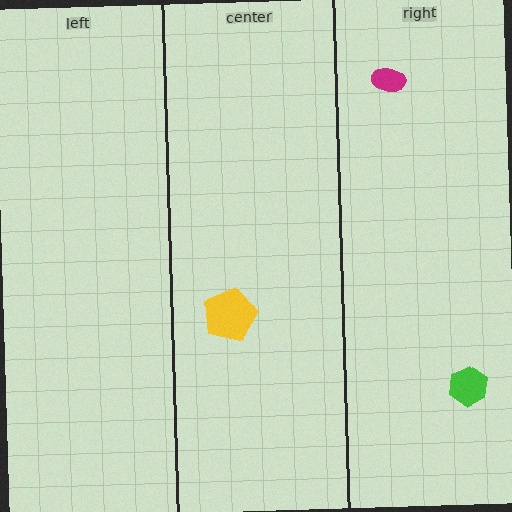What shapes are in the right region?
The magenta ellipse, the green hexagon.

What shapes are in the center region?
The yellow pentagon.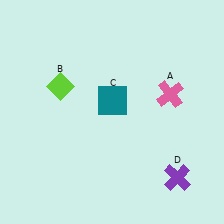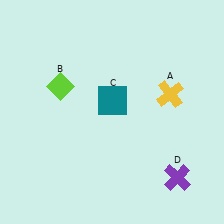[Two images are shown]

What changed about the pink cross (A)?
In Image 1, A is pink. In Image 2, it changed to yellow.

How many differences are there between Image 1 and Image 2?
There is 1 difference between the two images.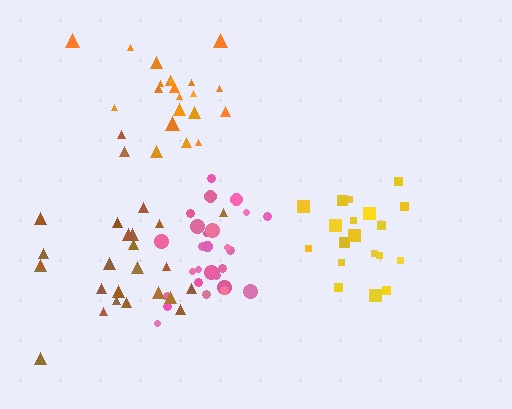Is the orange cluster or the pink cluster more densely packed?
Pink.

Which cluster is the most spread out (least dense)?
Brown.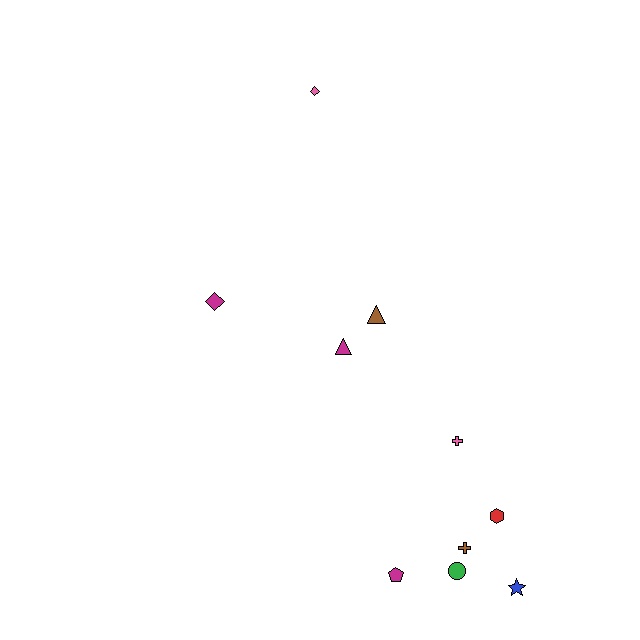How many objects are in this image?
There are 10 objects.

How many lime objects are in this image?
There are no lime objects.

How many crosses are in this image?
There are 2 crosses.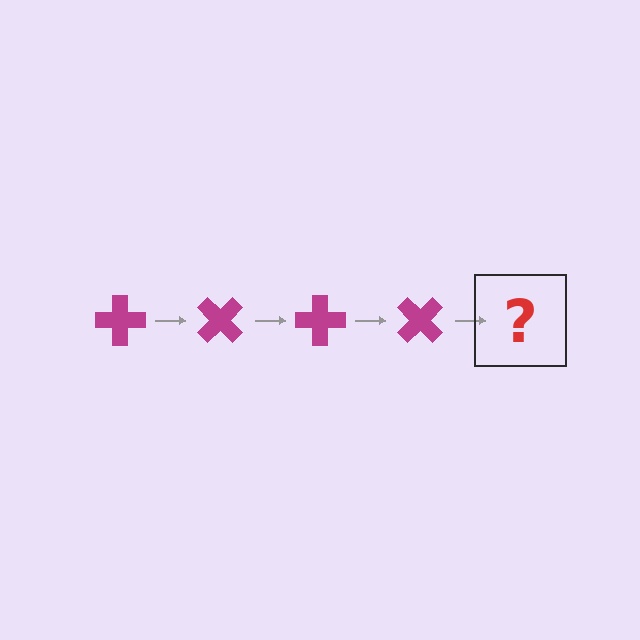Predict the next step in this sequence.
The next step is a magenta cross rotated 180 degrees.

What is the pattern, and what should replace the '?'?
The pattern is that the cross rotates 45 degrees each step. The '?' should be a magenta cross rotated 180 degrees.